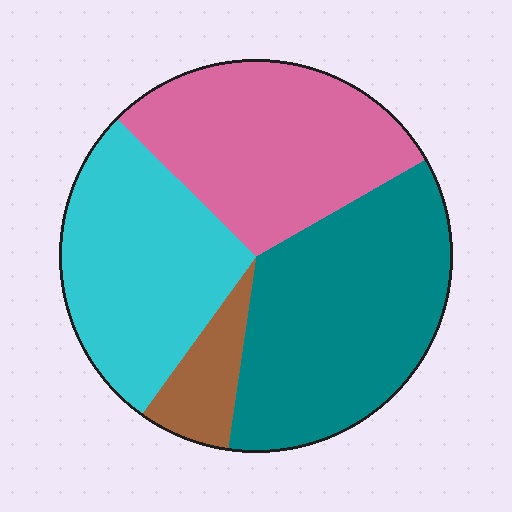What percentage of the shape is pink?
Pink covers 29% of the shape.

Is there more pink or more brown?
Pink.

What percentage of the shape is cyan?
Cyan covers roughly 30% of the shape.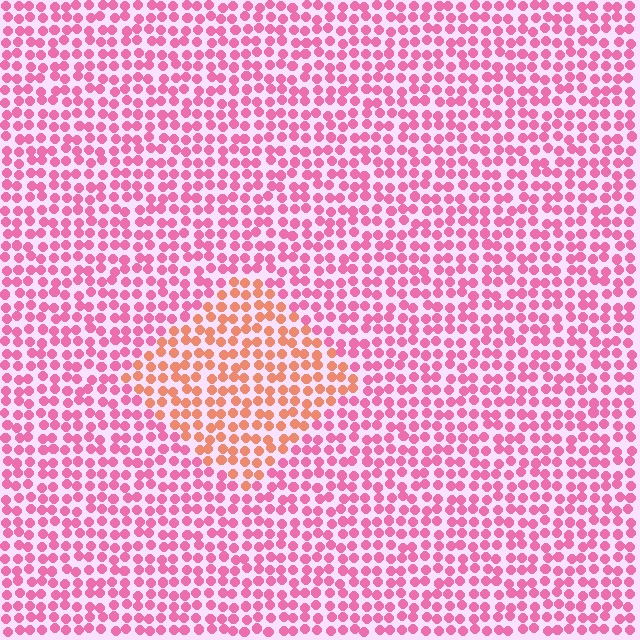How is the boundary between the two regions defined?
The boundary is defined purely by a slight shift in hue (about 43 degrees). Spacing, size, and orientation are identical on both sides.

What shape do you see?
I see a diamond.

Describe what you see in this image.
The image is filled with small pink elements in a uniform arrangement. A diamond-shaped region is visible where the elements are tinted to a slightly different hue, forming a subtle color boundary.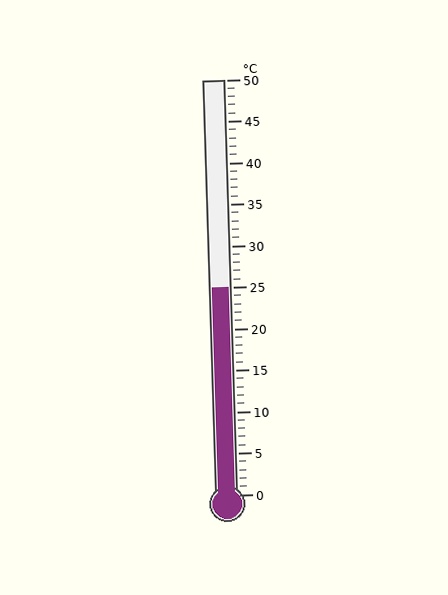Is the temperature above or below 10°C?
The temperature is above 10°C.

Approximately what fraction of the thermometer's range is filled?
The thermometer is filled to approximately 50% of its range.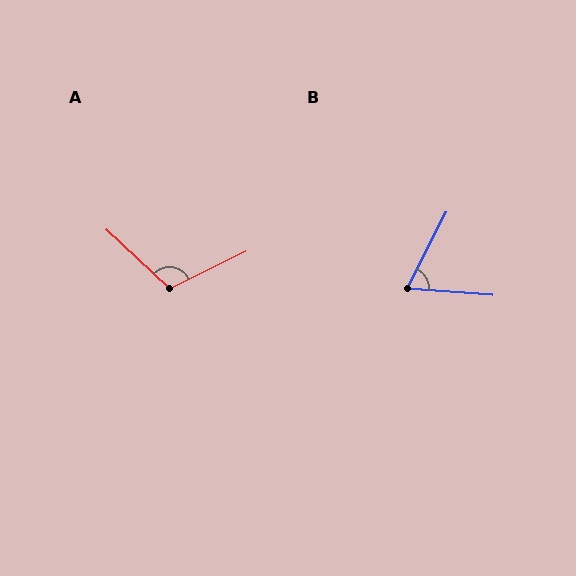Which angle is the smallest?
B, at approximately 68 degrees.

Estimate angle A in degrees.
Approximately 110 degrees.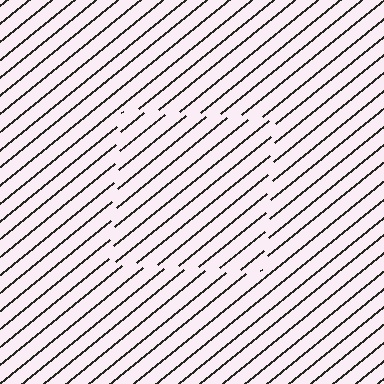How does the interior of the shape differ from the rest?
The interior of the shape contains the same grating, shifted by half a period — the contour is defined by the phase discontinuity where line-ends from the inner and outer gratings abut.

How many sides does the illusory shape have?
4 sides — the line-ends trace a square.